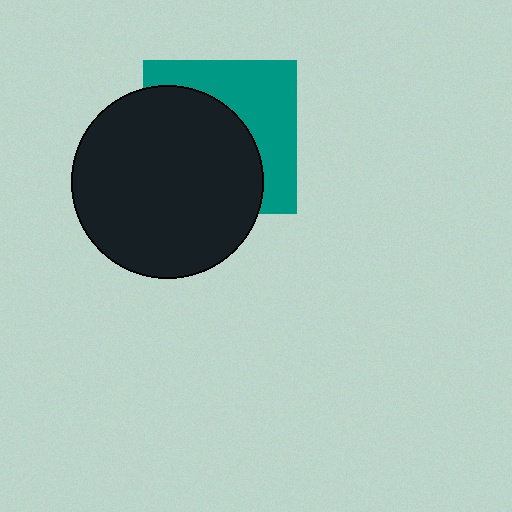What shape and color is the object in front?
The object in front is a black circle.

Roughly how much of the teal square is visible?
A small part of it is visible (roughly 44%).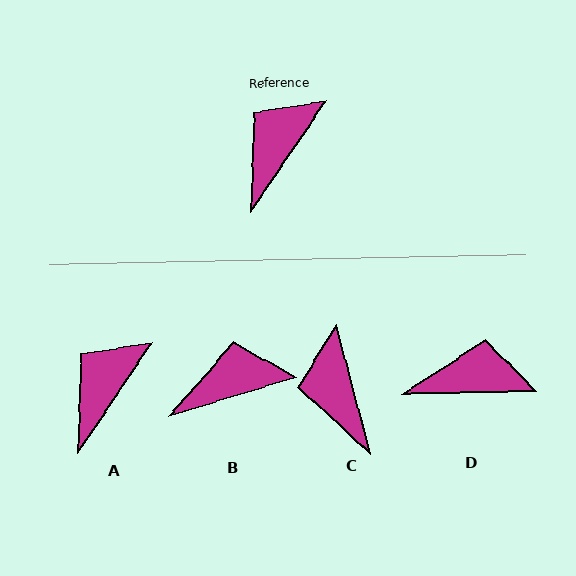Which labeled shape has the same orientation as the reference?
A.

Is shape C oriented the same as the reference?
No, it is off by about 49 degrees.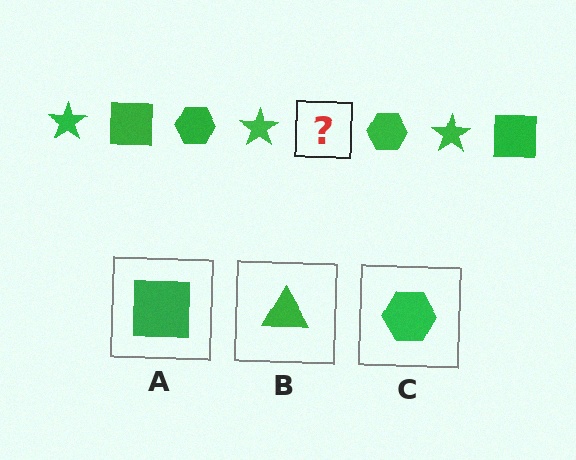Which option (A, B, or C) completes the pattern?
A.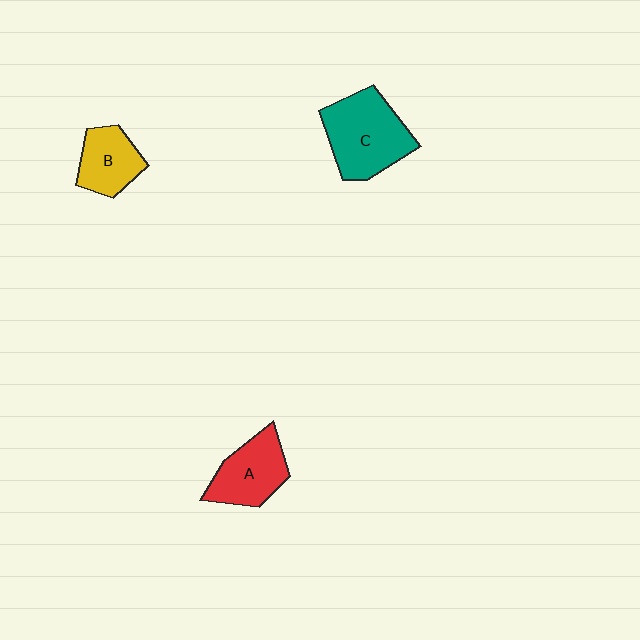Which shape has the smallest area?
Shape B (yellow).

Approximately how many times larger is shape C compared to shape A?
Approximately 1.4 times.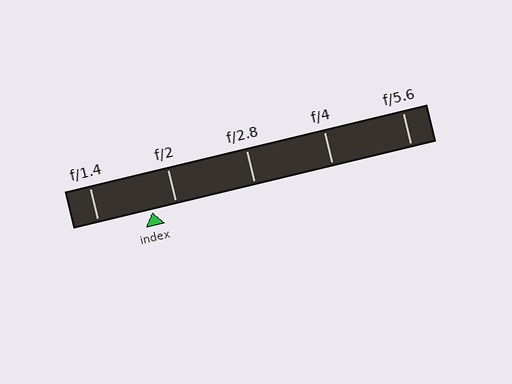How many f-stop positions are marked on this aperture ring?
There are 5 f-stop positions marked.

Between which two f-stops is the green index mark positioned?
The index mark is between f/1.4 and f/2.